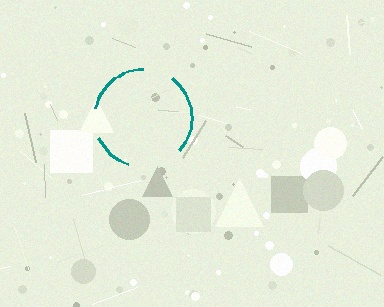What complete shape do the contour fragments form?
The contour fragments form a circle.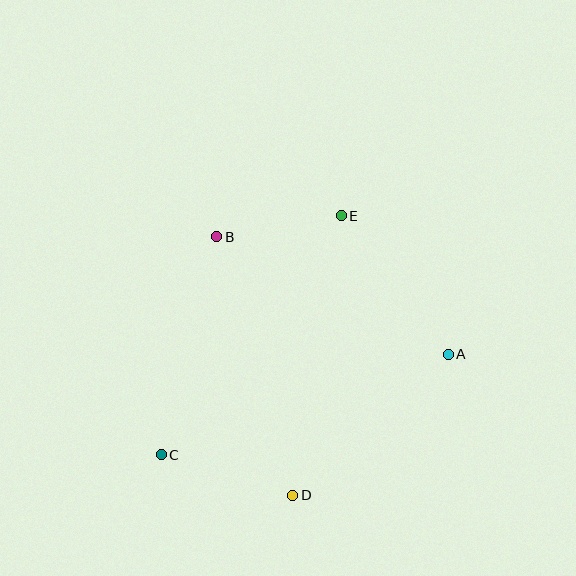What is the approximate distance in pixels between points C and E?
The distance between C and E is approximately 299 pixels.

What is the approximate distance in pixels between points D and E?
The distance between D and E is approximately 283 pixels.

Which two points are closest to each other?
Points B and E are closest to each other.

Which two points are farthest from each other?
Points A and C are farthest from each other.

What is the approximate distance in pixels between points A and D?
The distance between A and D is approximately 210 pixels.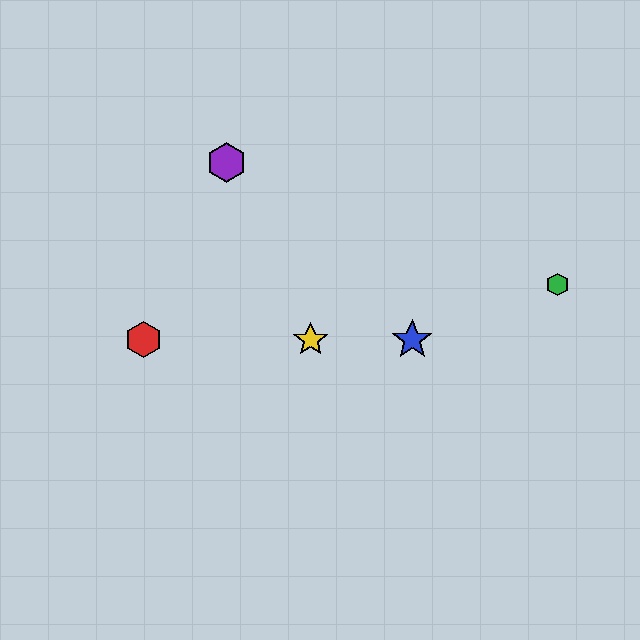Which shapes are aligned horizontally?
The red hexagon, the blue star, the yellow star are aligned horizontally.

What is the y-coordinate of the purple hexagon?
The purple hexagon is at y≈162.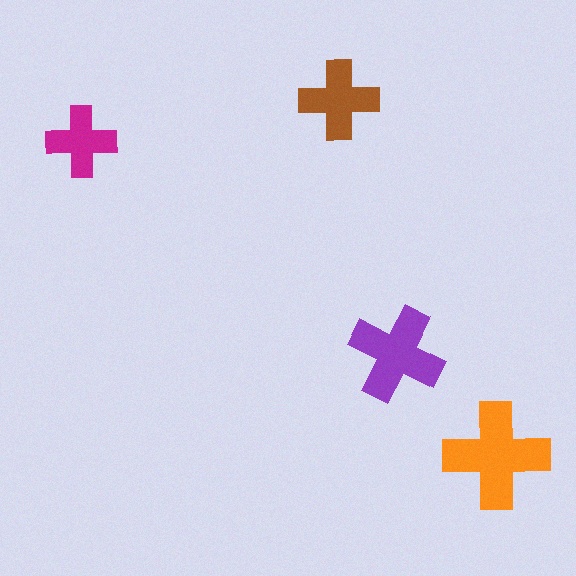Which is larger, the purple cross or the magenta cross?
The purple one.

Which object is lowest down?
The orange cross is bottommost.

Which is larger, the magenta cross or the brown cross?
The brown one.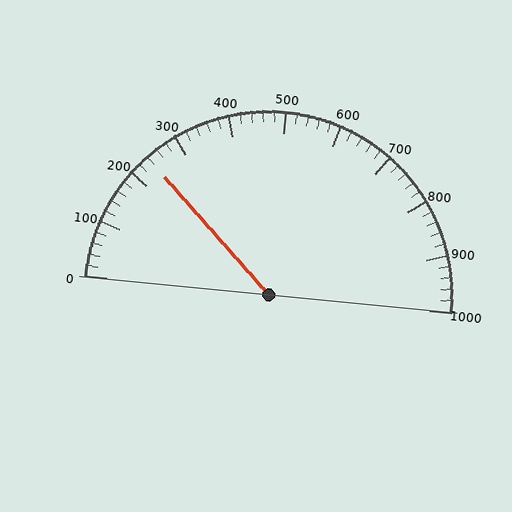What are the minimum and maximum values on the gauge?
The gauge ranges from 0 to 1000.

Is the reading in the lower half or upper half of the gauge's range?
The reading is in the lower half of the range (0 to 1000).